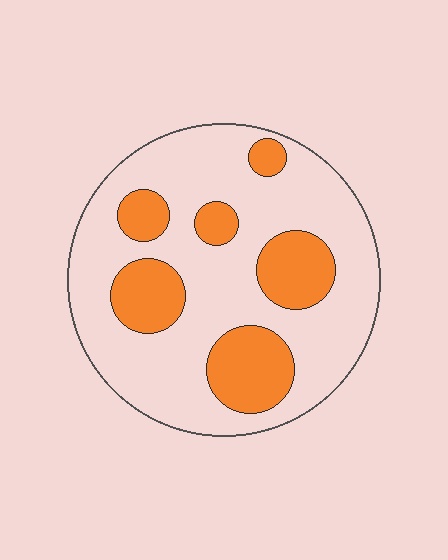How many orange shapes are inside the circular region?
6.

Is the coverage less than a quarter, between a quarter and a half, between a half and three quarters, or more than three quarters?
Between a quarter and a half.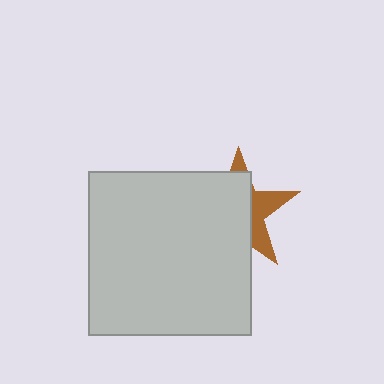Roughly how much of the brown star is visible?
A small part of it is visible (roughly 35%).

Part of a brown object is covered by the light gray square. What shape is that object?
It is a star.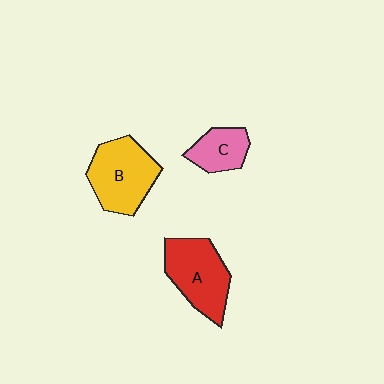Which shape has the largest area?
Shape B (yellow).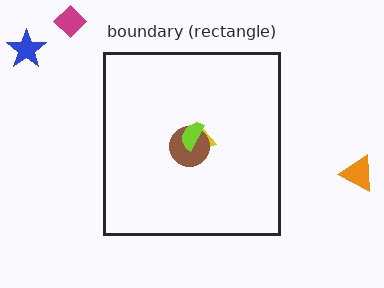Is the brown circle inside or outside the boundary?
Inside.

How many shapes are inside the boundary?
3 inside, 3 outside.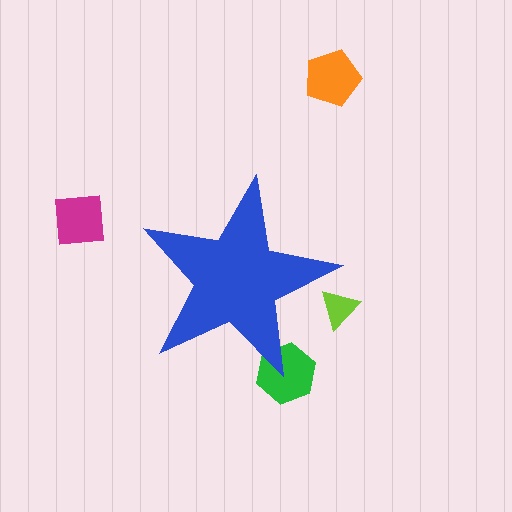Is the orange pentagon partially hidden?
No, the orange pentagon is fully visible.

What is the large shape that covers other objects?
A blue star.